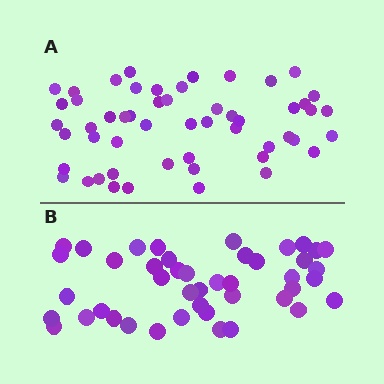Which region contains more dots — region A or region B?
Region A (the top region) has more dots.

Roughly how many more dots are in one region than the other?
Region A has roughly 8 or so more dots than region B.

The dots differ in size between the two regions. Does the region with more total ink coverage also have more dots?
No. Region B has more total ink coverage because its dots are larger, but region A actually contains more individual dots. Total area can be misleading — the number of items is what matters here.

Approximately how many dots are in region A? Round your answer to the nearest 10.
About 50 dots. (The exact count is 53, which rounds to 50.)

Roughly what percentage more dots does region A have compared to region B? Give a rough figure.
About 20% more.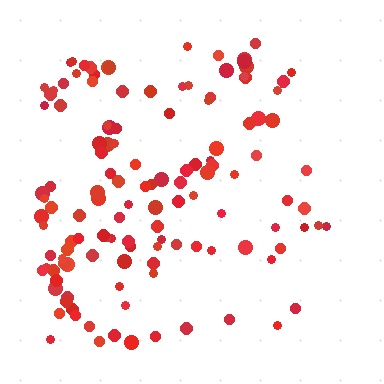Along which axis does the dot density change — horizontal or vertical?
Horizontal.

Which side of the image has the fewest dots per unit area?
The right.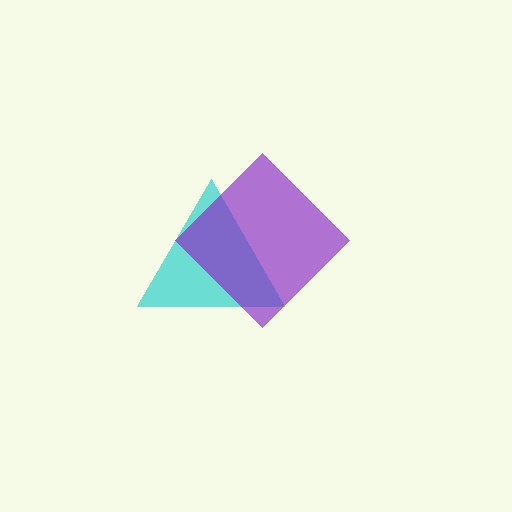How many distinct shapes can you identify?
There are 2 distinct shapes: a cyan triangle, a purple diamond.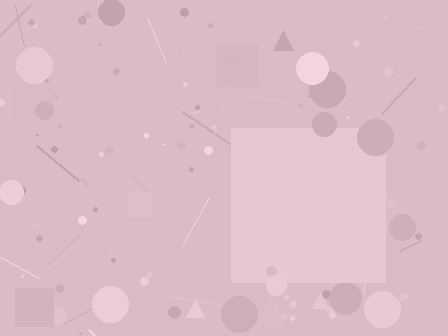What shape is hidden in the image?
A square is hidden in the image.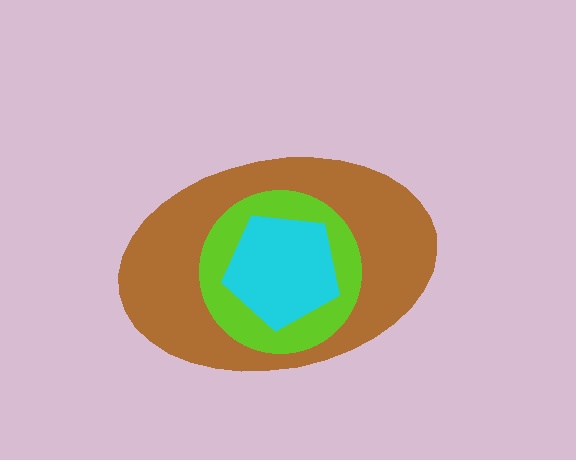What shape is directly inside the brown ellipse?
The lime circle.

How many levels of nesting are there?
3.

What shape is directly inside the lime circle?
The cyan pentagon.